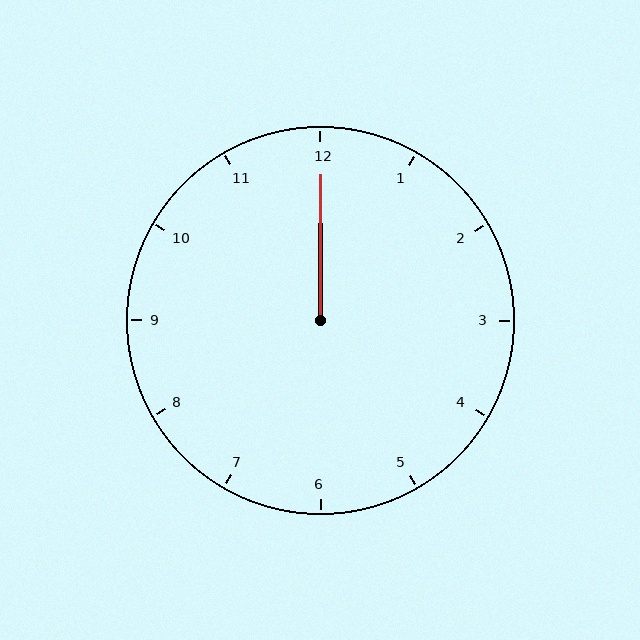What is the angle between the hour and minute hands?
Approximately 0 degrees.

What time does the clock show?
12:00.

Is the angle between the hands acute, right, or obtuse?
It is acute.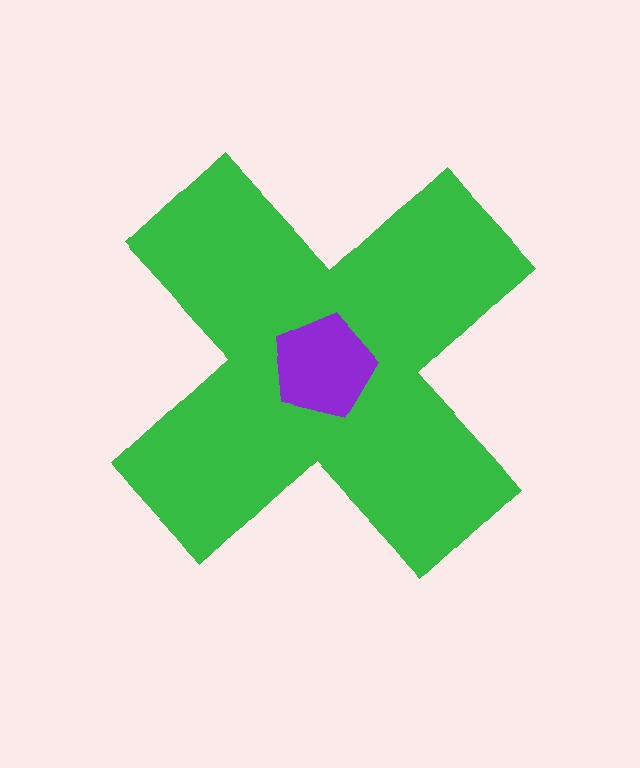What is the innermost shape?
The purple pentagon.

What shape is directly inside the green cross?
The purple pentagon.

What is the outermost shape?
The green cross.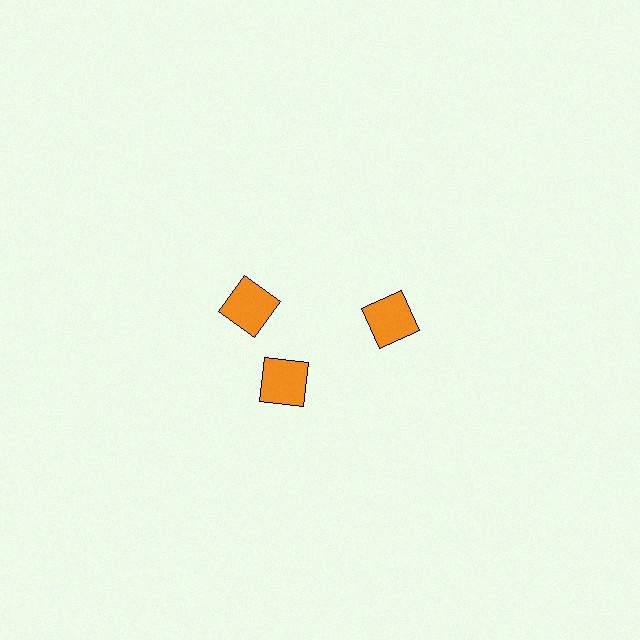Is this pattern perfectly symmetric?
No. The 3 orange squares are arranged in a ring, but one element near the 11 o'clock position is rotated out of alignment along the ring, breaking the 3-fold rotational symmetry.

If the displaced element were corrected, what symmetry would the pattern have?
It would have 3-fold rotational symmetry — the pattern would map onto itself every 120 degrees.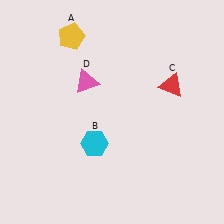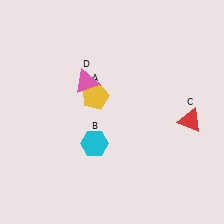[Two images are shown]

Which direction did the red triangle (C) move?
The red triangle (C) moved down.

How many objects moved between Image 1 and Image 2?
2 objects moved between the two images.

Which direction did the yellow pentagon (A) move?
The yellow pentagon (A) moved down.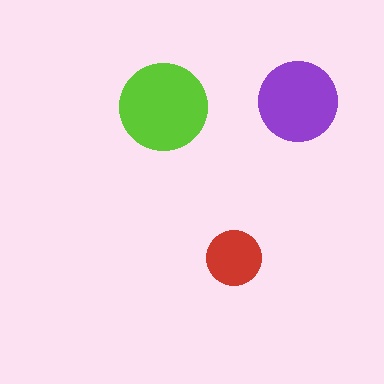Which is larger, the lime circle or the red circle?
The lime one.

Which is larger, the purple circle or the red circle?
The purple one.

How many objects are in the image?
There are 3 objects in the image.